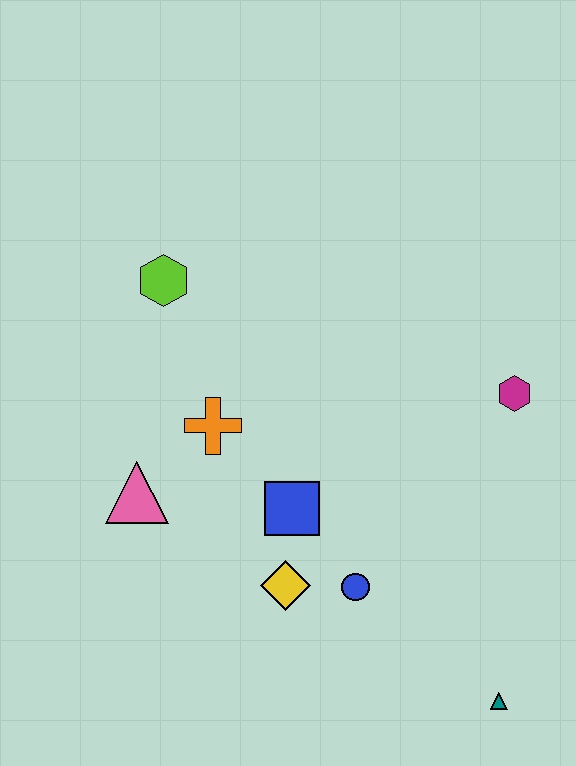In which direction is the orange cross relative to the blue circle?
The orange cross is above the blue circle.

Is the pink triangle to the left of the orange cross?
Yes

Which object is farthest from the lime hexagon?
The teal triangle is farthest from the lime hexagon.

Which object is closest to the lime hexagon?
The orange cross is closest to the lime hexagon.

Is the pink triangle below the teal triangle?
No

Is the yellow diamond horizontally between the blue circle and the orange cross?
Yes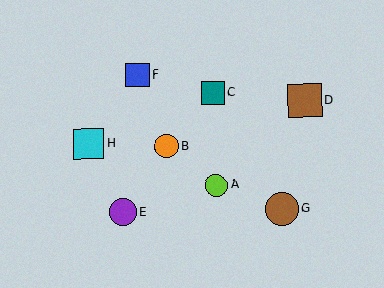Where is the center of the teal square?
The center of the teal square is at (213, 93).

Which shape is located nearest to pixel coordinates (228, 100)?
The teal square (labeled C) at (213, 93) is nearest to that location.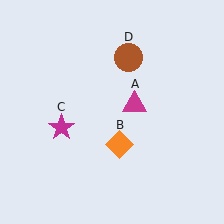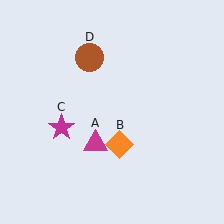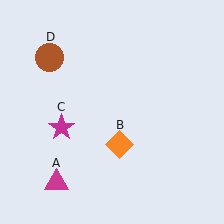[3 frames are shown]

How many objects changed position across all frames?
2 objects changed position: magenta triangle (object A), brown circle (object D).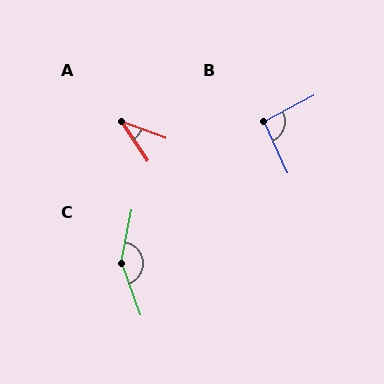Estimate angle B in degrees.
Approximately 93 degrees.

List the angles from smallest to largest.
A (36°), B (93°), C (150°).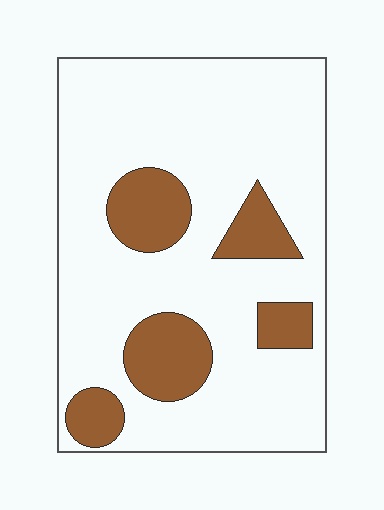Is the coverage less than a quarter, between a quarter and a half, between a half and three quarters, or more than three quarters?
Less than a quarter.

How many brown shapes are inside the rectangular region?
5.